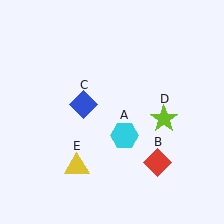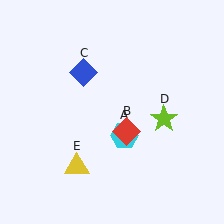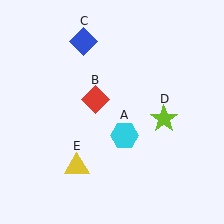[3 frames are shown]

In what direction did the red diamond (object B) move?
The red diamond (object B) moved up and to the left.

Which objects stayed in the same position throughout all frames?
Cyan hexagon (object A) and lime star (object D) and yellow triangle (object E) remained stationary.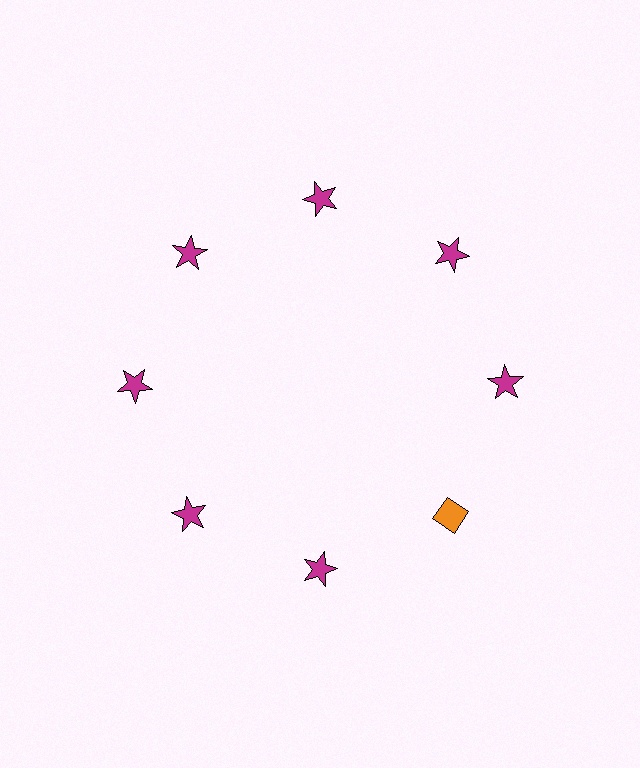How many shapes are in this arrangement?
There are 8 shapes arranged in a ring pattern.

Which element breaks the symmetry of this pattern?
The orange diamond at roughly the 4 o'clock position breaks the symmetry. All other shapes are magenta stars.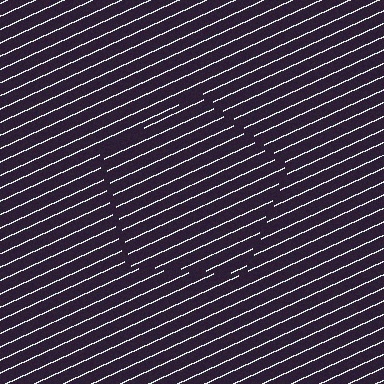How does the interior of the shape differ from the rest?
The interior of the shape contains the same grating, shifted by half a period — the contour is defined by the phase discontinuity where line-ends from the inner and outer gratings abut.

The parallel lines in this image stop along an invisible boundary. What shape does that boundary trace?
An illusory pentagon. The interior of the shape contains the same grating, shifted by half a period — the contour is defined by the phase discontinuity where line-ends from the inner and outer gratings abut.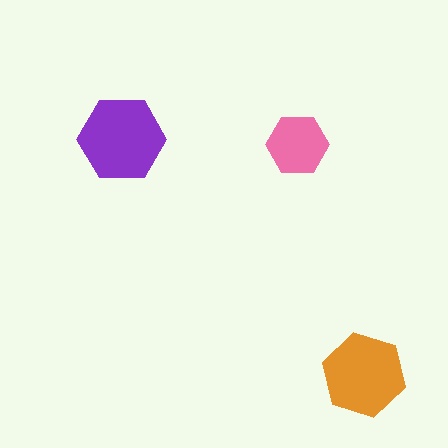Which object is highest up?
The purple hexagon is topmost.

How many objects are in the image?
There are 3 objects in the image.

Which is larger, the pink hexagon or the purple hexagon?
The purple one.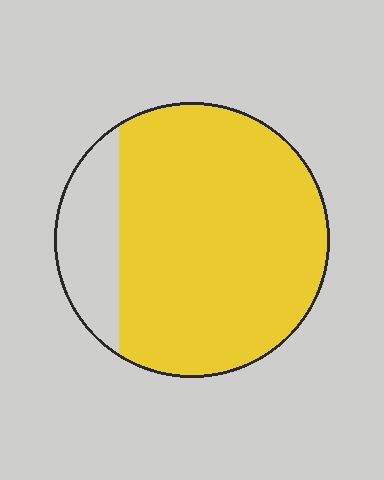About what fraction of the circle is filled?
About five sixths (5/6).